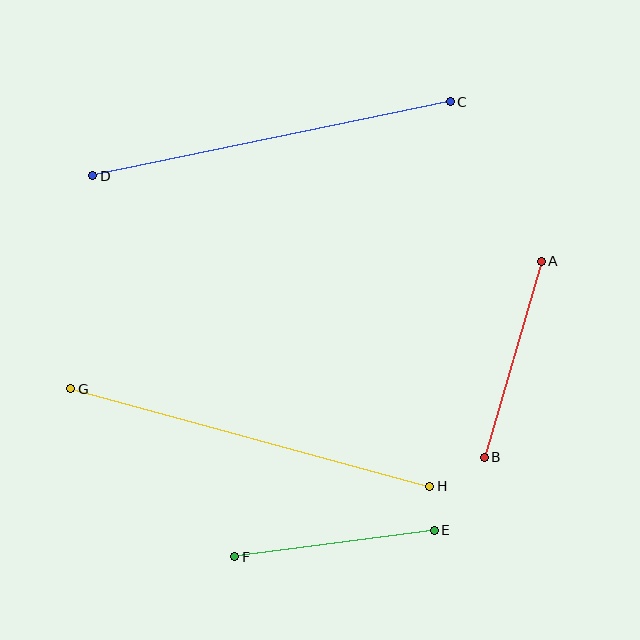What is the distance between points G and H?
The distance is approximately 372 pixels.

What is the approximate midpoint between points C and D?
The midpoint is at approximately (272, 139) pixels.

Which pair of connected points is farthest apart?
Points G and H are farthest apart.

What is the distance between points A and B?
The distance is approximately 204 pixels.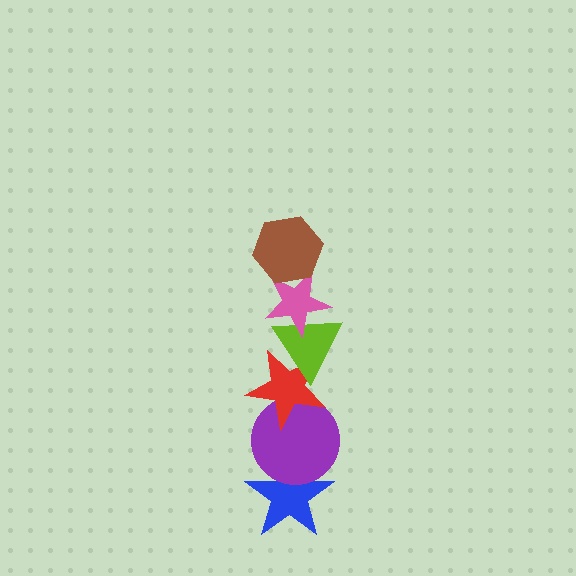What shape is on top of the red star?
The lime triangle is on top of the red star.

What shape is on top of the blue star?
The purple circle is on top of the blue star.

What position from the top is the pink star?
The pink star is 2nd from the top.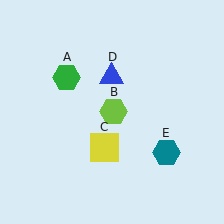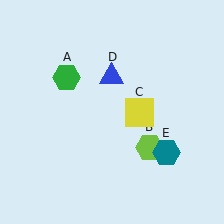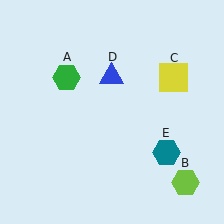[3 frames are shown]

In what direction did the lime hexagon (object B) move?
The lime hexagon (object B) moved down and to the right.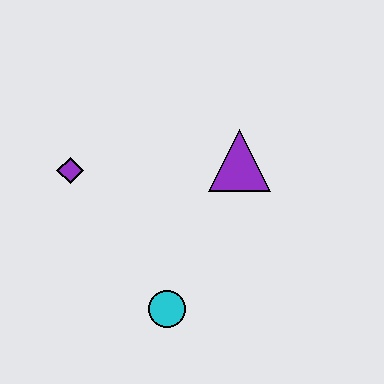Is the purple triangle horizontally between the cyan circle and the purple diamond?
No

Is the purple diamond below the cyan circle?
No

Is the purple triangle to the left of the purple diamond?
No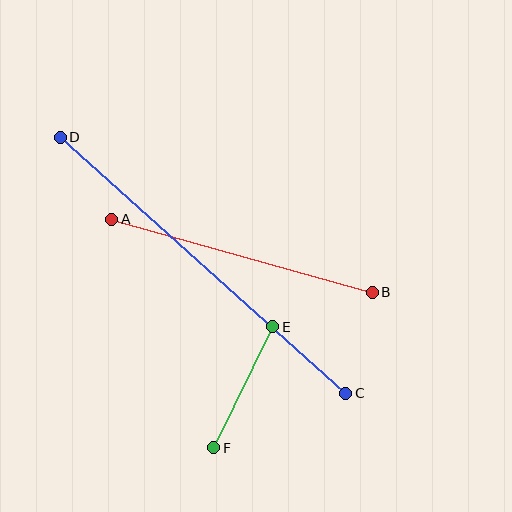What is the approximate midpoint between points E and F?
The midpoint is at approximately (243, 387) pixels.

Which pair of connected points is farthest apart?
Points C and D are farthest apart.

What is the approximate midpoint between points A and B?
The midpoint is at approximately (242, 256) pixels.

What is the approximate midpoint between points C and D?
The midpoint is at approximately (203, 265) pixels.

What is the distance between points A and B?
The distance is approximately 270 pixels.